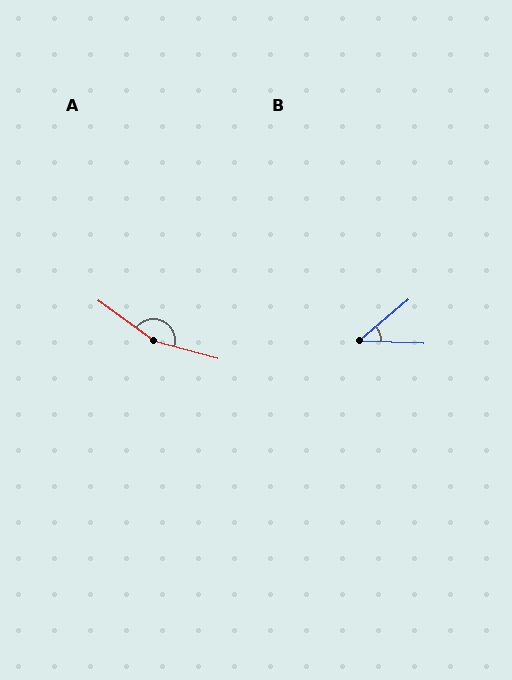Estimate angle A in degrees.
Approximately 159 degrees.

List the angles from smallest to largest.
B (42°), A (159°).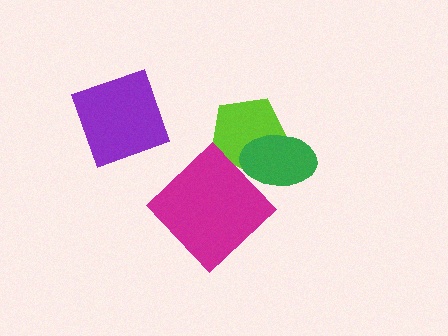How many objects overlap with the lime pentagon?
1 object overlaps with the lime pentagon.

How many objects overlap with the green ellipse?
1 object overlaps with the green ellipse.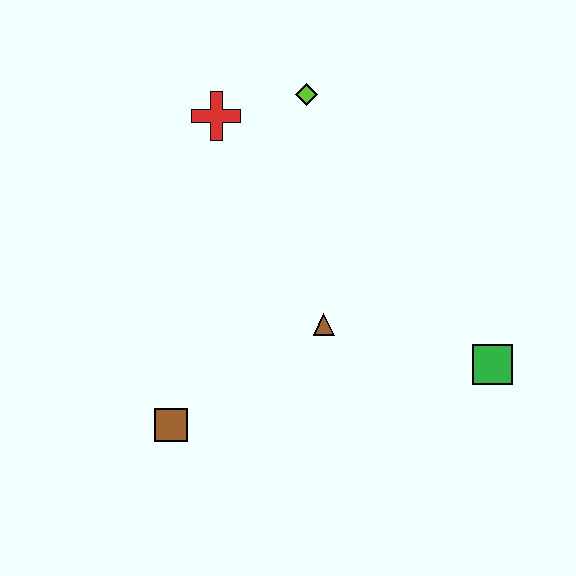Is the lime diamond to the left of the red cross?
No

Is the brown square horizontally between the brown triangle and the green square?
No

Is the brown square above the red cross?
No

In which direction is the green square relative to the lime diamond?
The green square is below the lime diamond.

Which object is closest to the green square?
The brown triangle is closest to the green square.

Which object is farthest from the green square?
The red cross is farthest from the green square.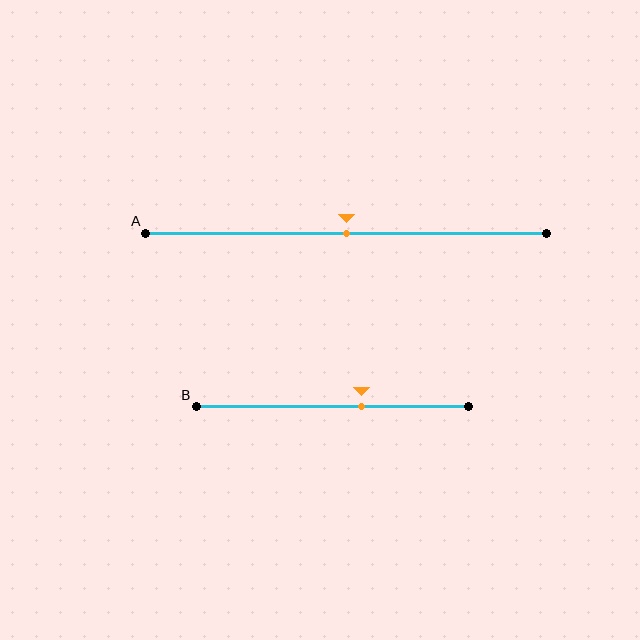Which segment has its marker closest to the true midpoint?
Segment A has its marker closest to the true midpoint.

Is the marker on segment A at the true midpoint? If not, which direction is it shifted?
Yes, the marker on segment A is at the true midpoint.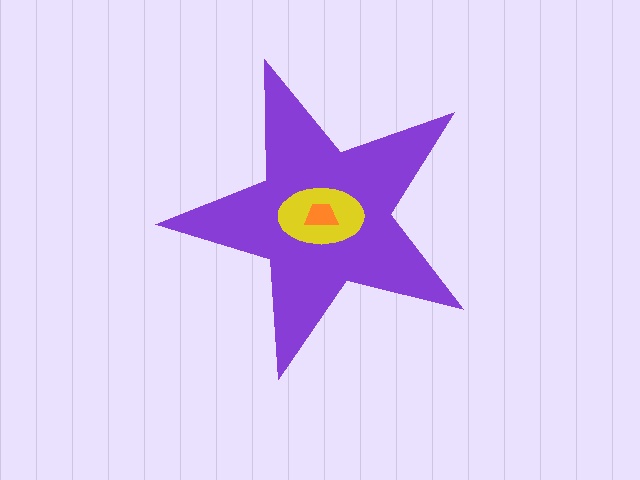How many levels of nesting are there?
3.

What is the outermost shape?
The purple star.